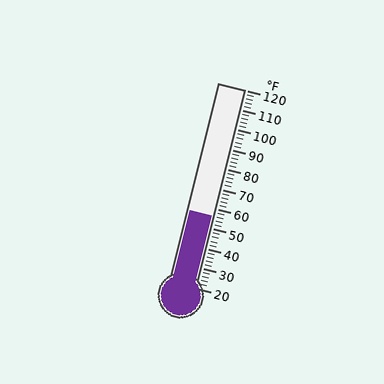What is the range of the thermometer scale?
The thermometer scale ranges from 20°F to 120°F.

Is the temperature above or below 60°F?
The temperature is below 60°F.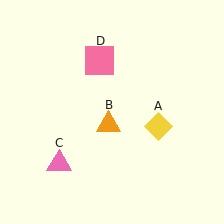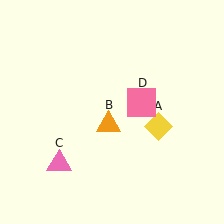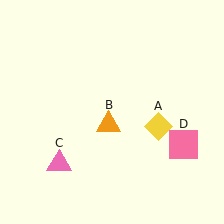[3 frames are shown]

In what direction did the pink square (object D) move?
The pink square (object D) moved down and to the right.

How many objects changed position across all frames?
1 object changed position: pink square (object D).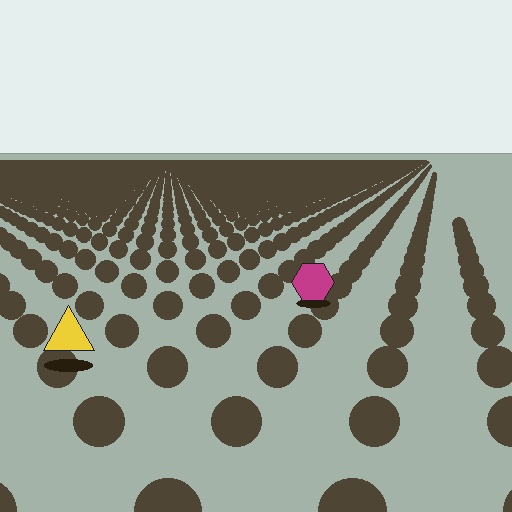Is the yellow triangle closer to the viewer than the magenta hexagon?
Yes. The yellow triangle is closer — you can tell from the texture gradient: the ground texture is coarser near it.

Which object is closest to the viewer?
The yellow triangle is closest. The texture marks near it are larger and more spread out.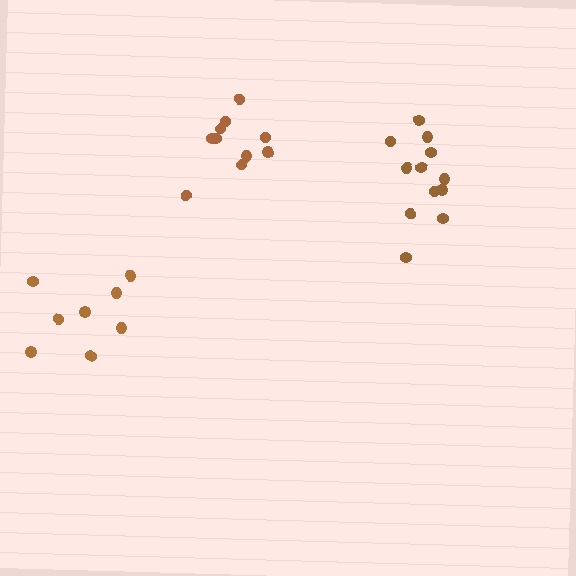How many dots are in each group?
Group 1: 12 dots, Group 2: 8 dots, Group 3: 10 dots (30 total).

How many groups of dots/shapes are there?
There are 3 groups.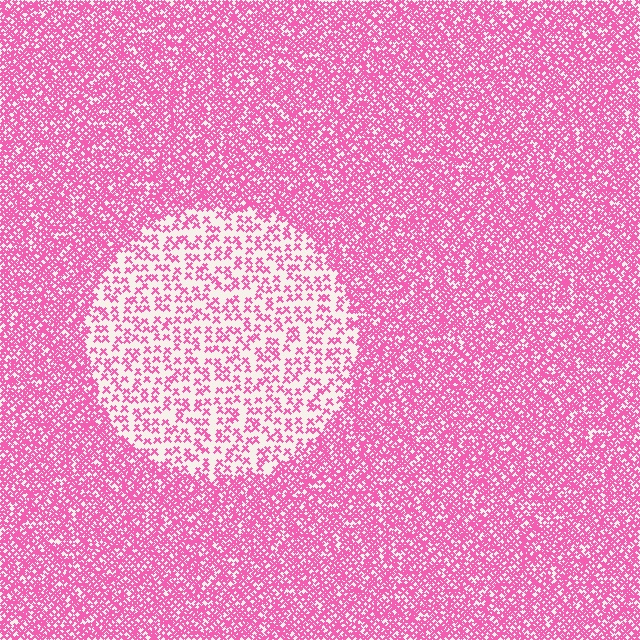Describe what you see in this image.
The image contains small pink elements arranged at two different densities. A circle-shaped region is visible where the elements are less densely packed than the surrounding area.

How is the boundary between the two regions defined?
The boundary is defined by a change in element density (approximately 2.7x ratio). All elements are the same color, size, and shape.